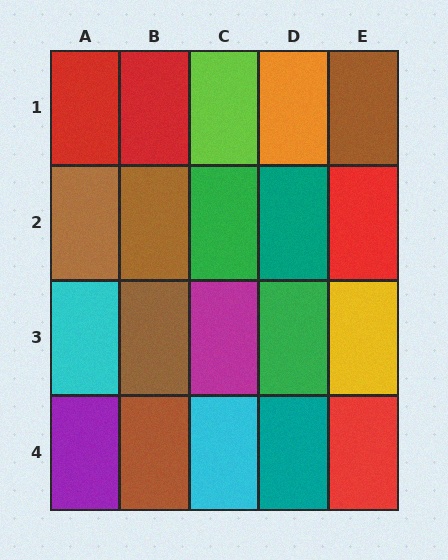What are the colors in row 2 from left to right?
Brown, brown, green, teal, red.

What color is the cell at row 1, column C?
Lime.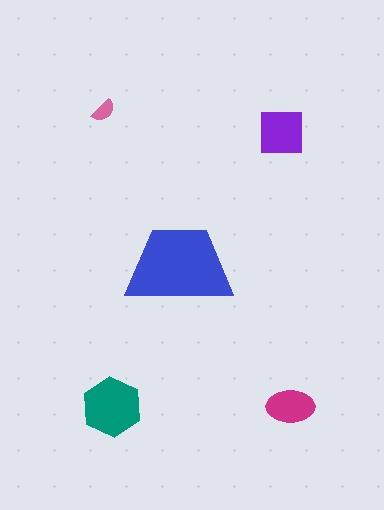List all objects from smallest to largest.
The pink semicircle, the magenta ellipse, the purple square, the teal hexagon, the blue trapezoid.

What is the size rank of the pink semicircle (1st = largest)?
5th.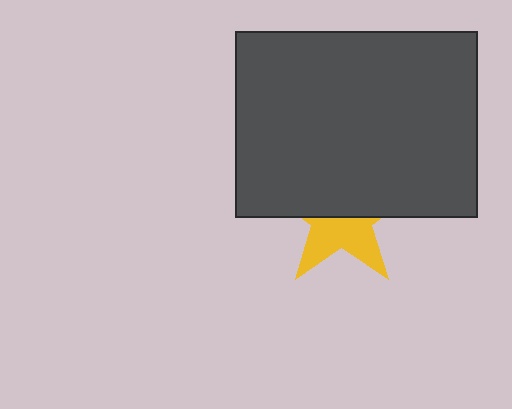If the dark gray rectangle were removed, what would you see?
You would see the complete yellow star.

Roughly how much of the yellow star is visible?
A small part of it is visible (roughly 44%).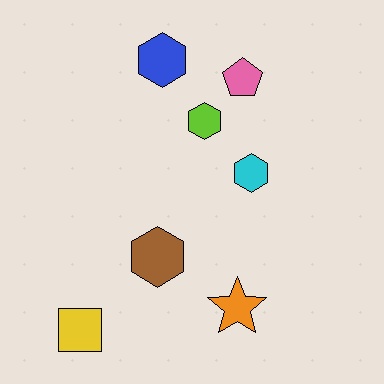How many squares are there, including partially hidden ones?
There is 1 square.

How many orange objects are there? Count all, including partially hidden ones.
There is 1 orange object.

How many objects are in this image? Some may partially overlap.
There are 7 objects.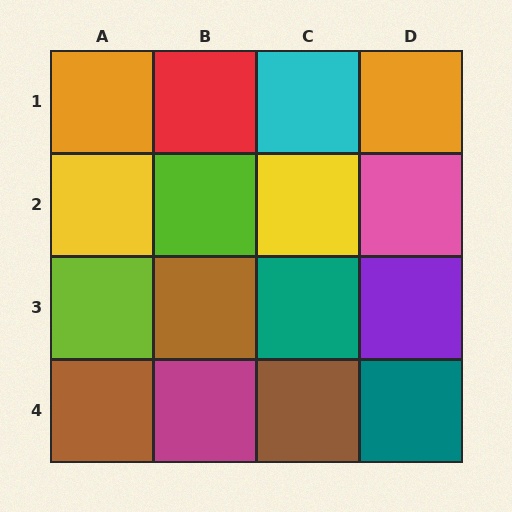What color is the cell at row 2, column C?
Yellow.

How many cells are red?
1 cell is red.